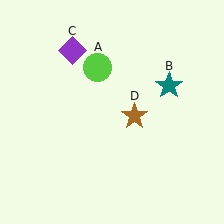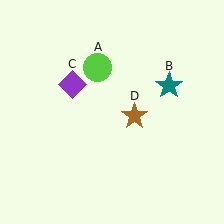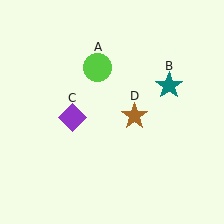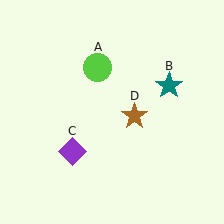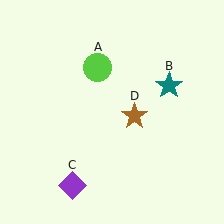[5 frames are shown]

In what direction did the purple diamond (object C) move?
The purple diamond (object C) moved down.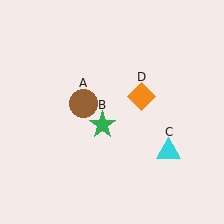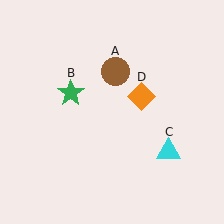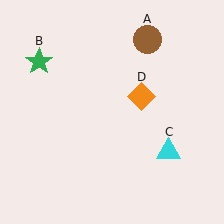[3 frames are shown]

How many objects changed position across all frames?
2 objects changed position: brown circle (object A), green star (object B).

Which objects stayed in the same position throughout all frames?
Cyan triangle (object C) and orange diamond (object D) remained stationary.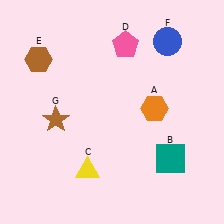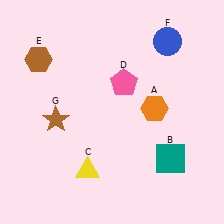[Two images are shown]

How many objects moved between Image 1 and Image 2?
1 object moved between the two images.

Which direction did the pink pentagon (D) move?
The pink pentagon (D) moved down.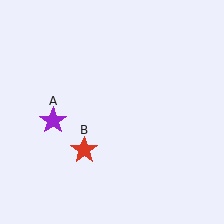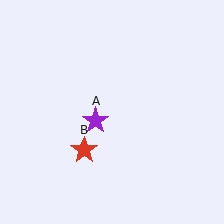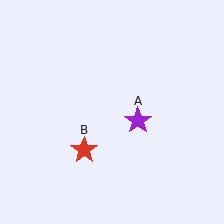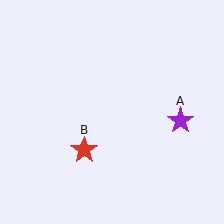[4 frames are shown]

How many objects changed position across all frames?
1 object changed position: purple star (object A).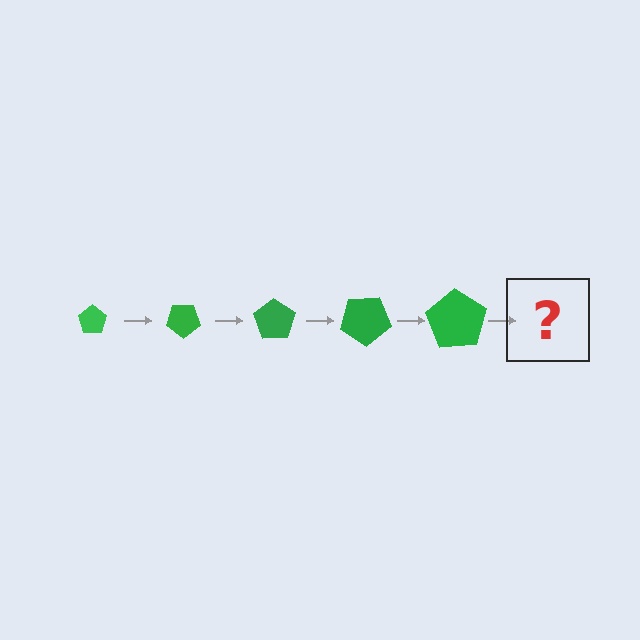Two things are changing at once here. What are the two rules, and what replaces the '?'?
The two rules are that the pentagon grows larger each step and it rotates 35 degrees each step. The '?' should be a pentagon, larger than the previous one and rotated 175 degrees from the start.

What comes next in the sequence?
The next element should be a pentagon, larger than the previous one and rotated 175 degrees from the start.